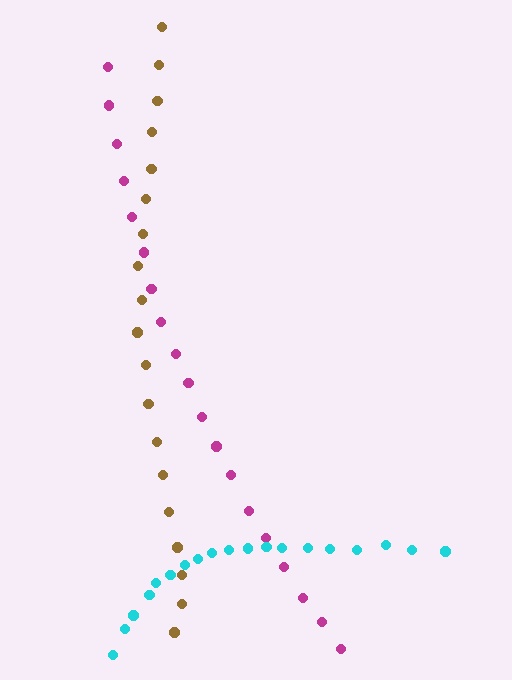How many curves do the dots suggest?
There are 3 distinct paths.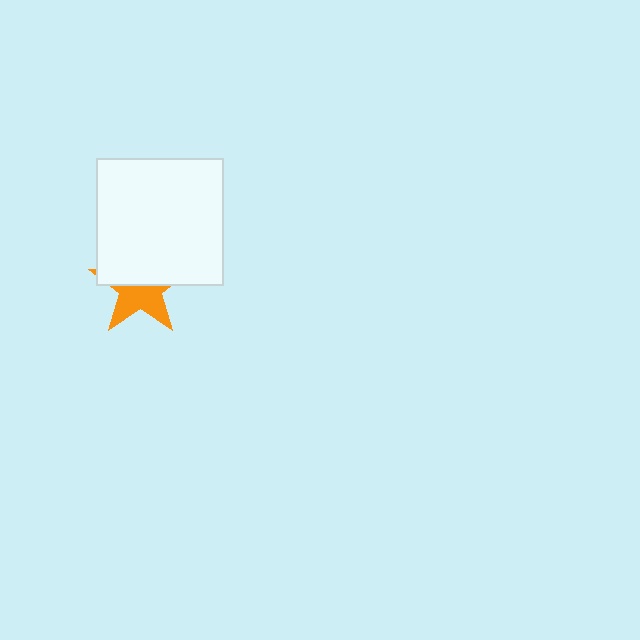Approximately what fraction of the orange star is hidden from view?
Roughly 51% of the orange star is hidden behind the white square.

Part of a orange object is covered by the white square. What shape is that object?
It is a star.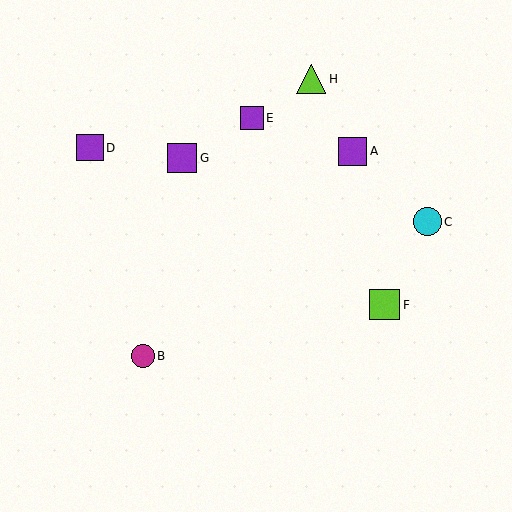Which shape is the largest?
The lime square (labeled F) is the largest.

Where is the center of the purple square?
The center of the purple square is at (352, 151).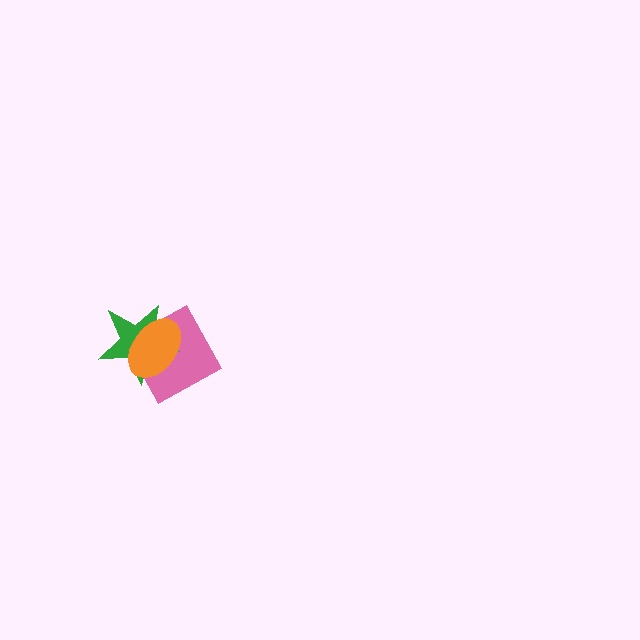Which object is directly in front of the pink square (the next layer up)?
The green star is directly in front of the pink square.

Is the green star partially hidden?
Yes, it is partially covered by another shape.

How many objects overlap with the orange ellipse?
2 objects overlap with the orange ellipse.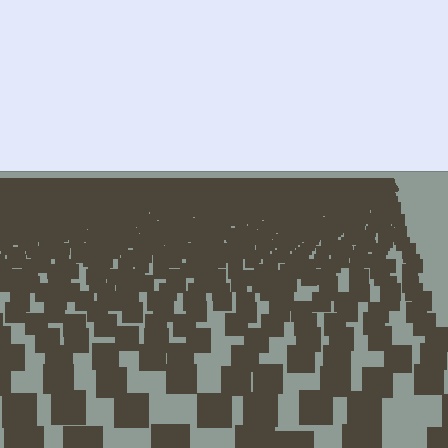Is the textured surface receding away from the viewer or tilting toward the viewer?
The surface is receding away from the viewer. Texture elements get smaller and denser toward the top.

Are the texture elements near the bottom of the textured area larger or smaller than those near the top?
Larger. Near the bottom, elements are closer to the viewer and appear at a bigger on-screen size.